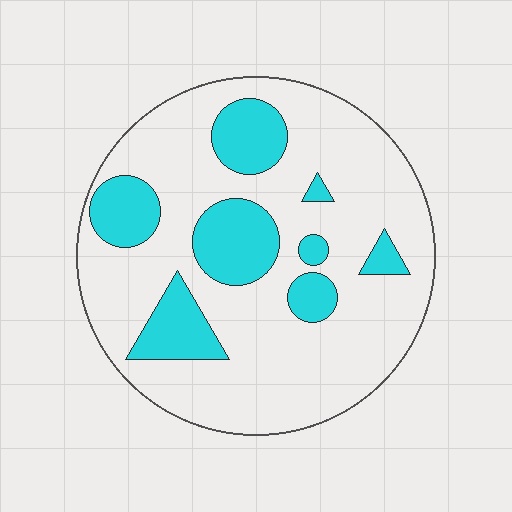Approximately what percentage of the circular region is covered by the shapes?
Approximately 25%.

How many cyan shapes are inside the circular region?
8.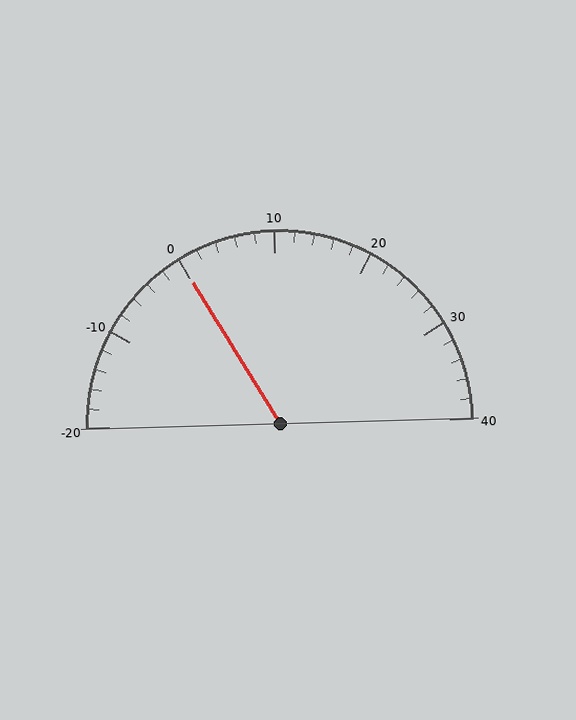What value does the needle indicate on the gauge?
The needle indicates approximately 0.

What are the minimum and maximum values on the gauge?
The gauge ranges from -20 to 40.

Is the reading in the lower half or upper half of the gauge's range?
The reading is in the lower half of the range (-20 to 40).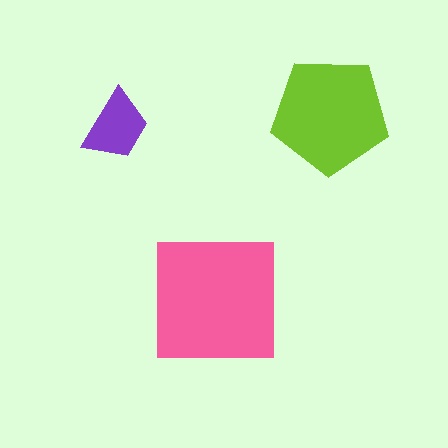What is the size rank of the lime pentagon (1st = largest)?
2nd.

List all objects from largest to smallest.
The pink square, the lime pentagon, the purple trapezoid.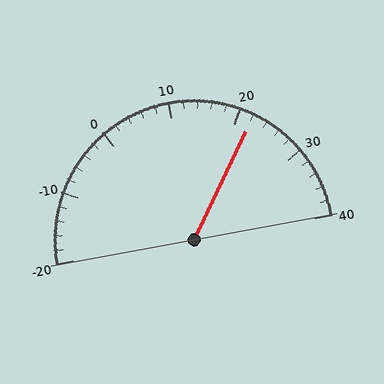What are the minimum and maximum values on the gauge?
The gauge ranges from -20 to 40.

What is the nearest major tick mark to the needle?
The nearest major tick mark is 20.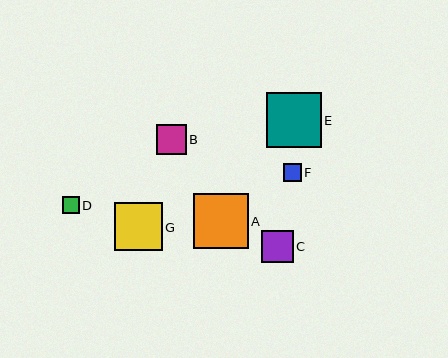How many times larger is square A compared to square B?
Square A is approximately 1.8 times the size of square B.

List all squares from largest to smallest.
From largest to smallest: E, A, G, C, B, F, D.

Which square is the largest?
Square E is the largest with a size of approximately 55 pixels.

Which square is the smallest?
Square D is the smallest with a size of approximately 17 pixels.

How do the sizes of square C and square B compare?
Square C and square B are approximately the same size.